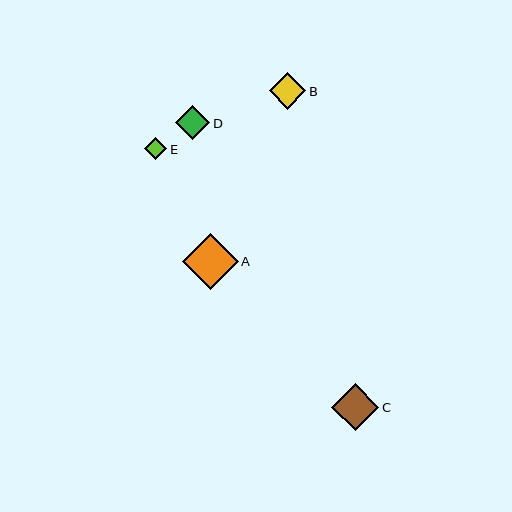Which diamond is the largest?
Diamond A is the largest with a size of approximately 56 pixels.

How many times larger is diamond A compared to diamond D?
Diamond A is approximately 1.6 times the size of diamond D.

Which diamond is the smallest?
Diamond E is the smallest with a size of approximately 22 pixels.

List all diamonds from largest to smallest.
From largest to smallest: A, C, B, D, E.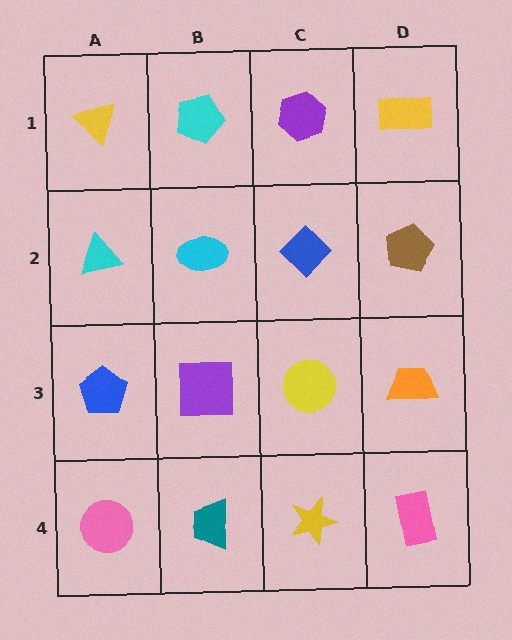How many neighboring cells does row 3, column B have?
4.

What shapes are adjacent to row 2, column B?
A cyan pentagon (row 1, column B), a purple square (row 3, column B), a cyan triangle (row 2, column A), a blue diamond (row 2, column C).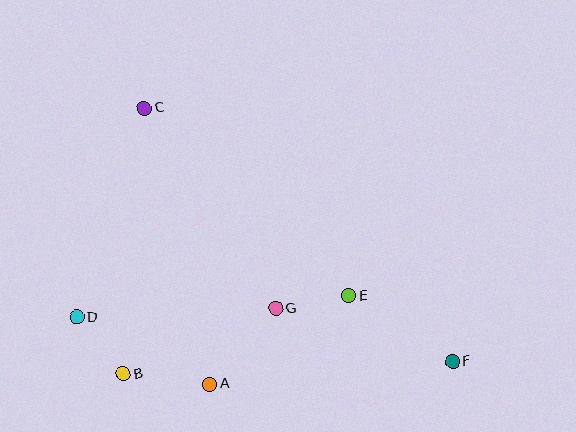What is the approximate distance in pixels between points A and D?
The distance between A and D is approximately 149 pixels.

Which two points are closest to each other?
Points B and D are closest to each other.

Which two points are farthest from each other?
Points C and F are farthest from each other.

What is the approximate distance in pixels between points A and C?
The distance between A and C is approximately 284 pixels.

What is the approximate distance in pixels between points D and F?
The distance between D and F is approximately 378 pixels.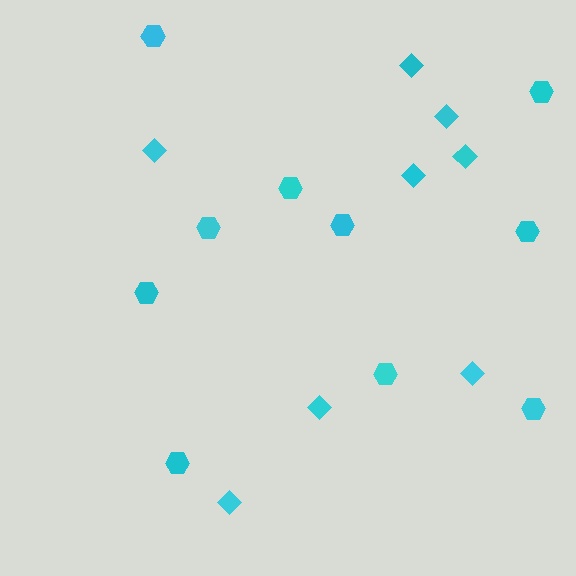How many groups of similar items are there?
There are 2 groups: one group of diamonds (8) and one group of hexagons (10).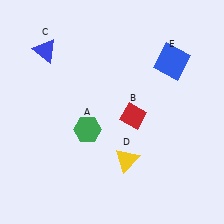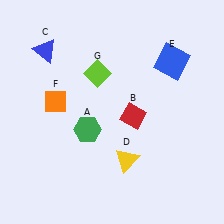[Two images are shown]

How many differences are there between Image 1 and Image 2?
There are 2 differences between the two images.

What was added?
An orange diamond (F), a lime diamond (G) were added in Image 2.